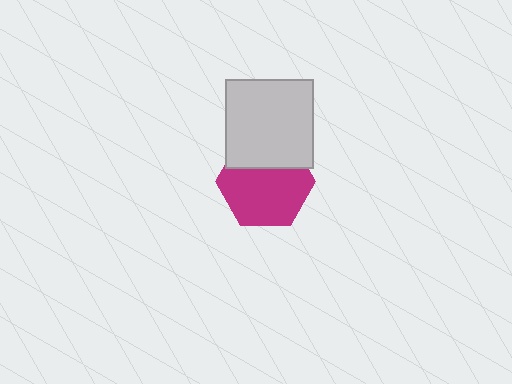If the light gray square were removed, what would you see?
You would see the complete magenta hexagon.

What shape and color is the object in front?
The object in front is a light gray square.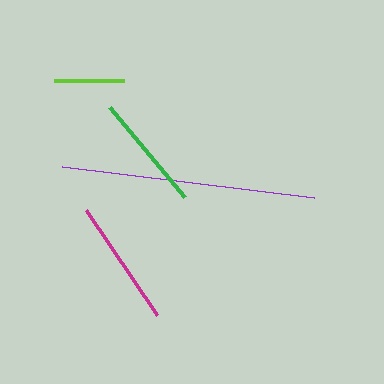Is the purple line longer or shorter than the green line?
The purple line is longer than the green line.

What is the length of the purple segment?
The purple segment is approximately 253 pixels long.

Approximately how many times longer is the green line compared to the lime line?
The green line is approximately 1.7 times the length of the lime line.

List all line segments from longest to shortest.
From longest to shortest: purple, magenta, green, lime.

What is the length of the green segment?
The green segment is approximately 117 pixels long.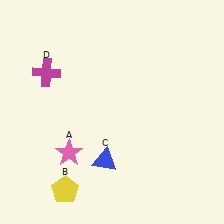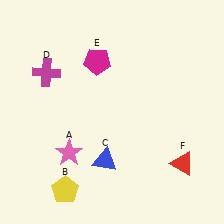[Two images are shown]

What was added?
A magenta pentagon (E), a red triangle (F) were added in Image 2.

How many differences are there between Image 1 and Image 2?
There are 2 differences between the two images.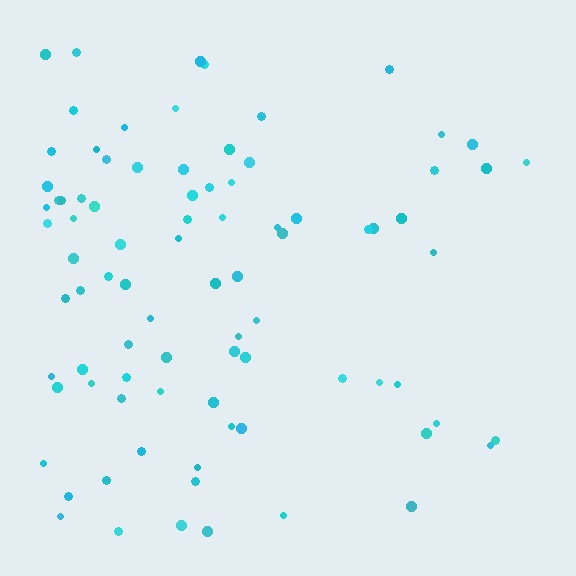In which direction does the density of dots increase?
From right to left, with the left side densest.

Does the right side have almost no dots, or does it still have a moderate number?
Still a moderate number, just noticeably fewer than the left.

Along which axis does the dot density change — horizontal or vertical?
Horizontal.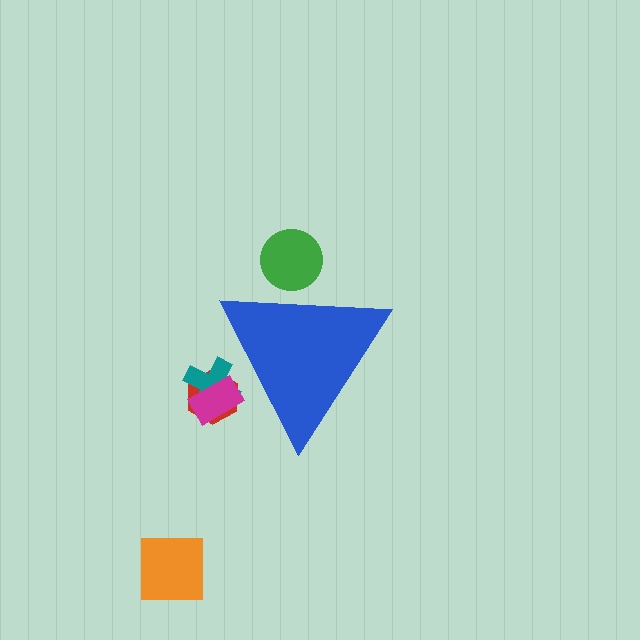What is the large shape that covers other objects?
A blue triangle.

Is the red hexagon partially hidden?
Yes, the red hexagon is partially hidden behind the blue triangle.